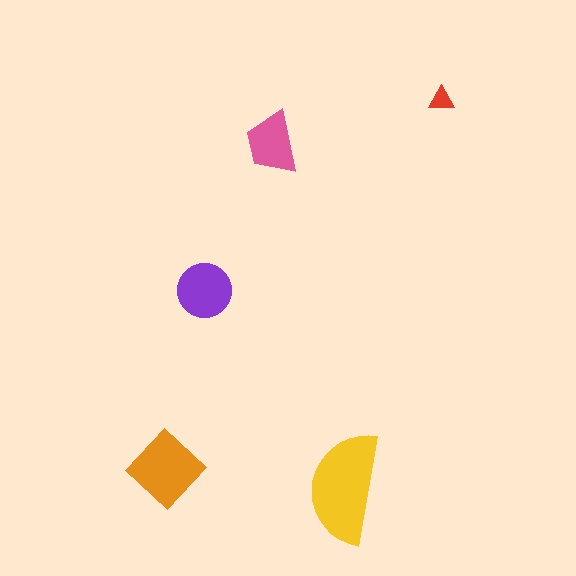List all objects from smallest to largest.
The red triangle, the pink trapezoid, the purple circle, the orange diamond, the yellow semicircle.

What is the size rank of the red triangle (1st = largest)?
5th.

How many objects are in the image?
There are 5 objects in the image.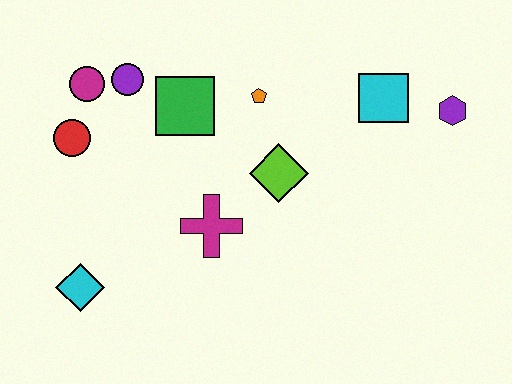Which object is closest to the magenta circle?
The purple circle is closest to the magenta circle.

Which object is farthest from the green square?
The purple hexagon is farthest from the green square.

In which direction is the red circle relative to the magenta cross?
The red circle is to the left of the magenta cross.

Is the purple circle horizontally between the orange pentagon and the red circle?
Yes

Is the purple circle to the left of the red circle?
No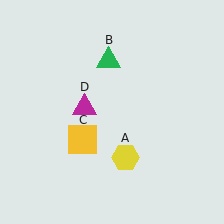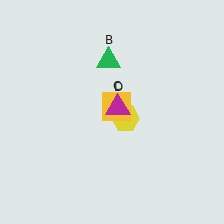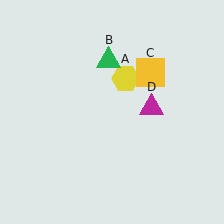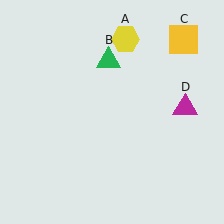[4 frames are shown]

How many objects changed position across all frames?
3 objects changed position: yellow hexagon (object A), yellow square (object C), magenta triangle (object D).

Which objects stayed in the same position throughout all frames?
Green triangle (object B) remained stationary.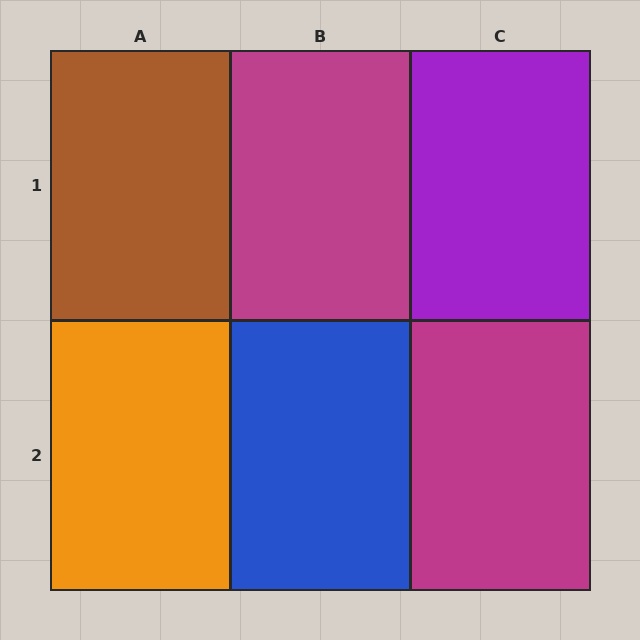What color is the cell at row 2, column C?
Magenta.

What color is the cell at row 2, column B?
Blue.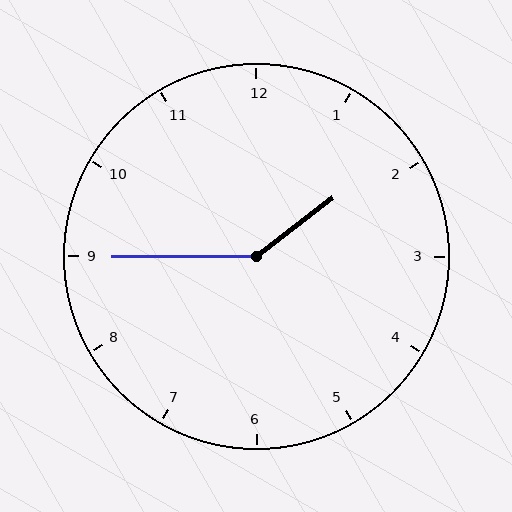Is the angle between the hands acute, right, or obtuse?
It is obtuse.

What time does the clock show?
1:45.